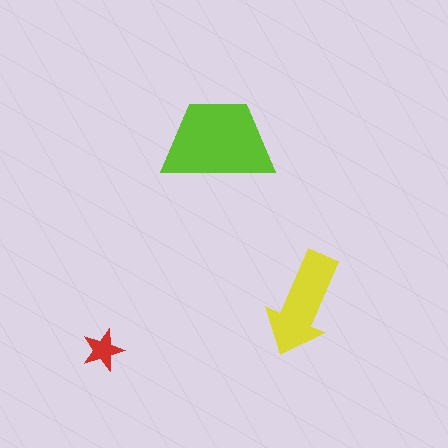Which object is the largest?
The lime trapezoid.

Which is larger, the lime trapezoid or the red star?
The lime trapezoid.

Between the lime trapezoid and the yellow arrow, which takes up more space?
The lime trapezoid.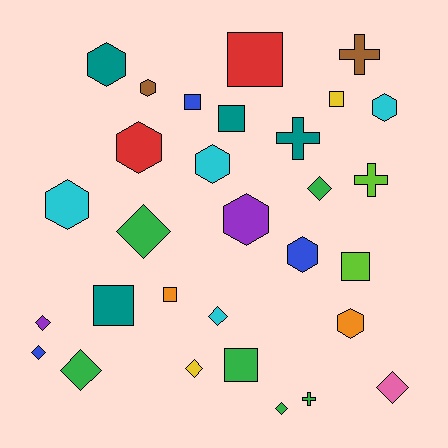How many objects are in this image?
There are 30 objects.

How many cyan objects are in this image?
There are 4 cyan objects.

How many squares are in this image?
There are 8 squares.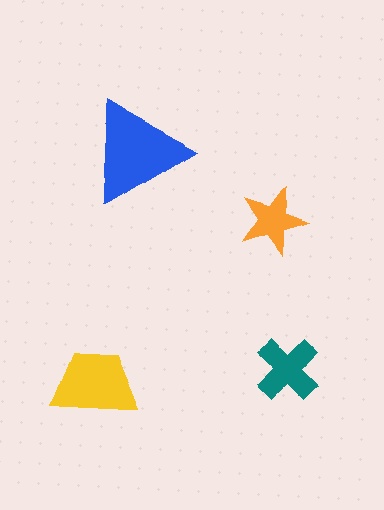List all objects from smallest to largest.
The orange star, the teal cross, the yellow trapezoid, the blue triangle.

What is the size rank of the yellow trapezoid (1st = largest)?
2nd.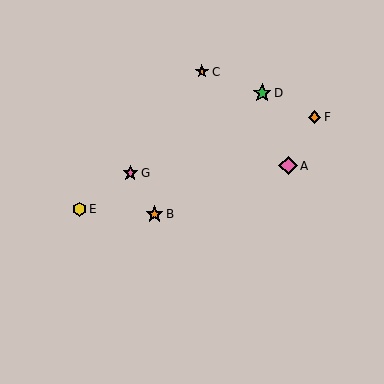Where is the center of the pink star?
The center of the pink star is at (130, 173).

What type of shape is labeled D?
Shape D is a green star.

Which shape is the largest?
The pink diamond (labeled A) is the largest.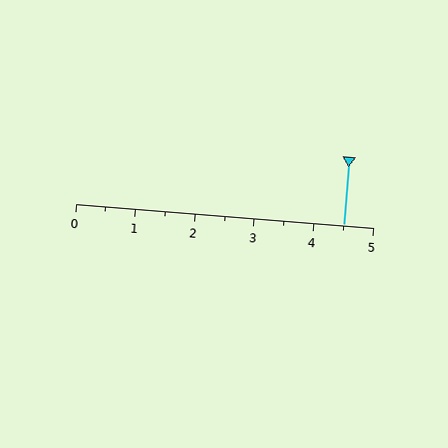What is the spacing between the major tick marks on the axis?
The major ticks are spaced 1 apart.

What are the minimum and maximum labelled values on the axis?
The axis runs from 0 to 5.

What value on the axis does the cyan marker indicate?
The marker indicates approximately 4.5.